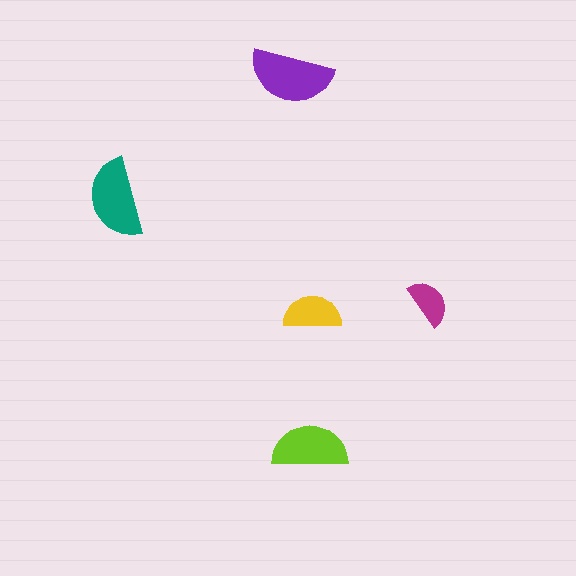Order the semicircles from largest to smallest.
the purple one, the teal one, the lime one, the yellow one, the magenta one.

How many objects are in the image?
There are 5 objects in the image.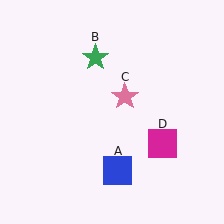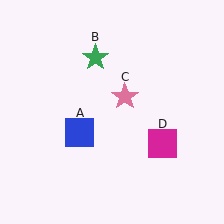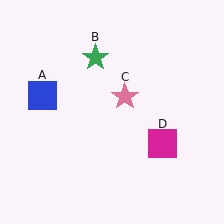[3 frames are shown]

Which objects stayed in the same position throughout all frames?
Green star (object B) and pink star (object C) and magenta square (object D) remained stationary.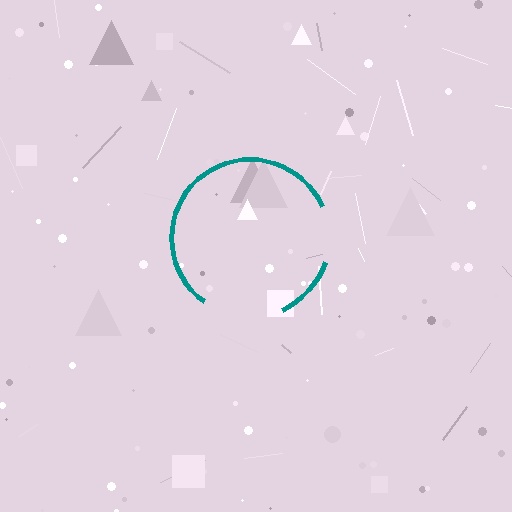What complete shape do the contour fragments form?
The contour fragments form a circle.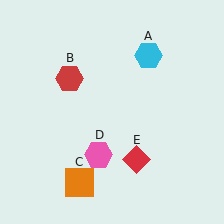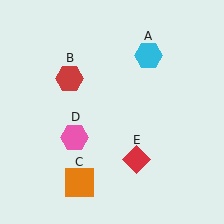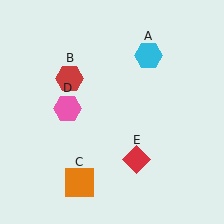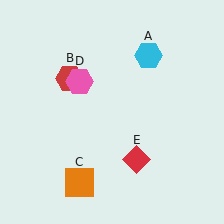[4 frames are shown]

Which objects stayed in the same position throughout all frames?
Cyan hexagon (object A) and red hexagon (object B) and orange square (object C) and red diamond (object E) remained stationary.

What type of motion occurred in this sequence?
The pink hexagon (object D) rotated clockwise around the center of the scene.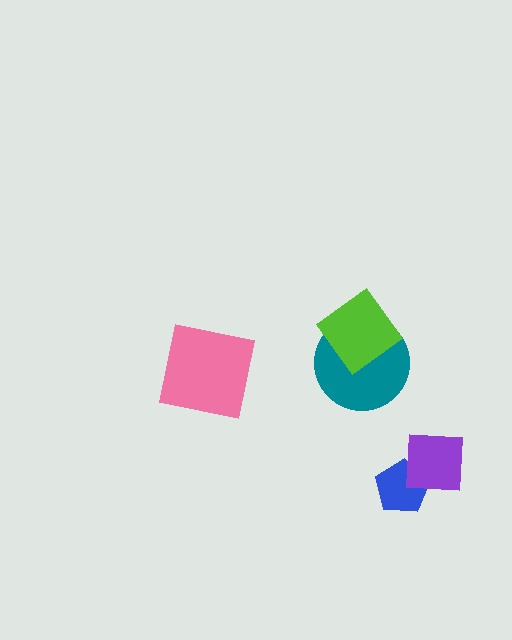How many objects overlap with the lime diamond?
1 object overlaps with the lime diamond.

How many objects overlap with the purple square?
1 object overlaps with the purple square.